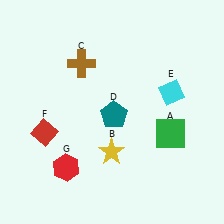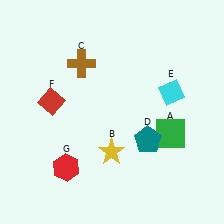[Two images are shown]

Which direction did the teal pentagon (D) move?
The teal pentagon (D) moved right.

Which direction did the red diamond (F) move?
The red diamond (F) moved up.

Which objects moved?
The objects that moved are: the teal pentagon (D), the red diamond (F).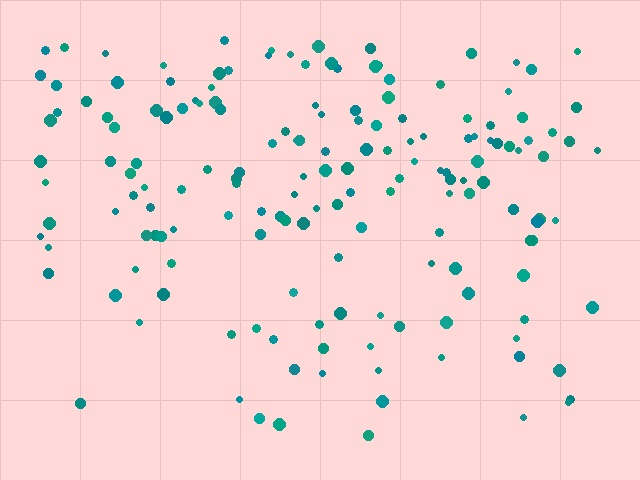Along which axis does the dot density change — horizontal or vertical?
Vertical.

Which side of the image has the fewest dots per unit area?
The bottom.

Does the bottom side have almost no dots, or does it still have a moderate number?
Still a moderate number, just noticeably fewer than the top.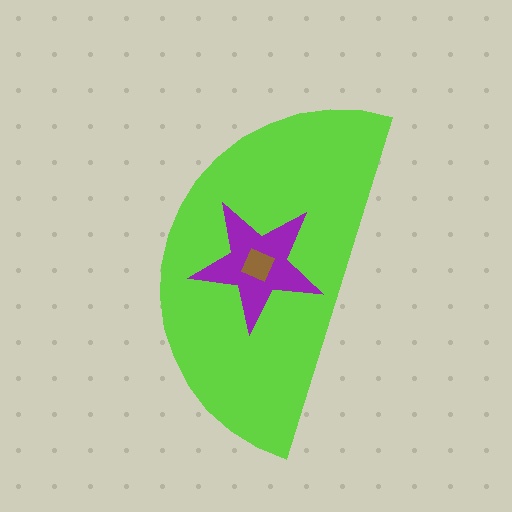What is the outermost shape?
The lime semicircle.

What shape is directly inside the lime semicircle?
The purple star.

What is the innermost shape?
The brown diamond.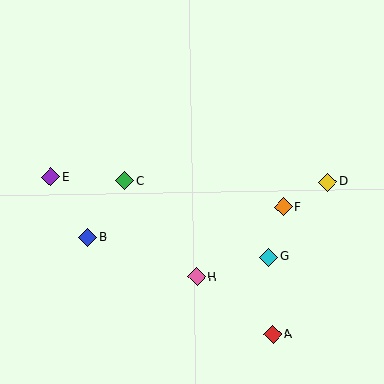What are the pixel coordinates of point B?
Point B is at (87, 237).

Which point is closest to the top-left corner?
Point E is closest to the top-left corner.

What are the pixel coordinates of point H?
Point H is at (197, 277).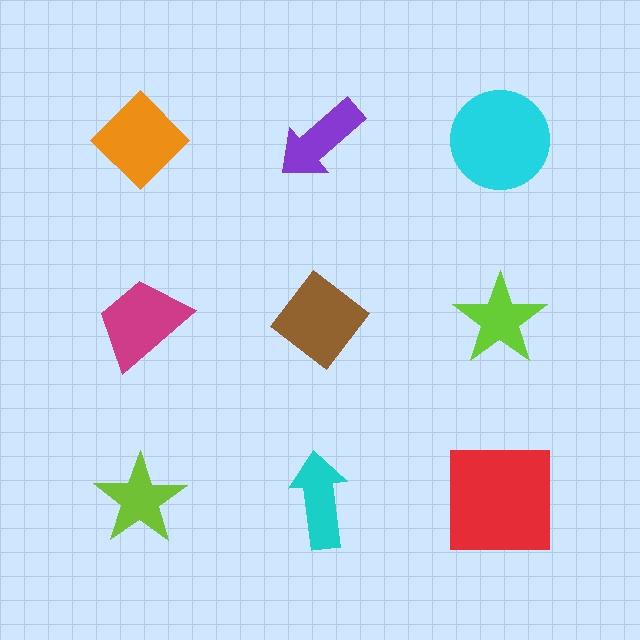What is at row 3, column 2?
A cyan arrow.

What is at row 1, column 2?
A purple arrow.